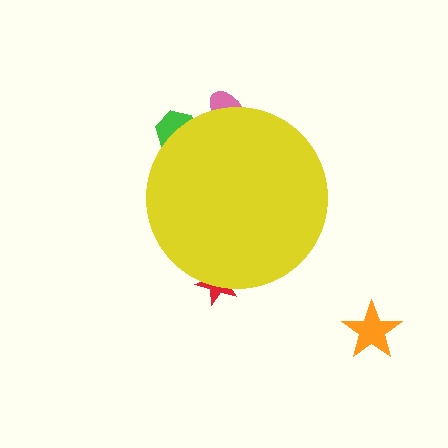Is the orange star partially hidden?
No, the orange star is fully visible.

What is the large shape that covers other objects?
A yellow circle.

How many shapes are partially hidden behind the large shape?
3 shapes are partially hidden.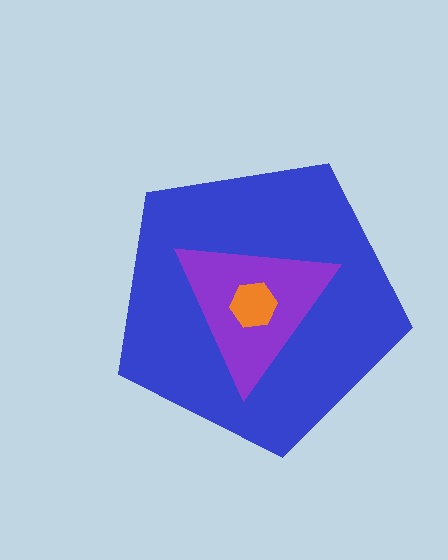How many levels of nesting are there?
3.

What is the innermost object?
The orange hexagon.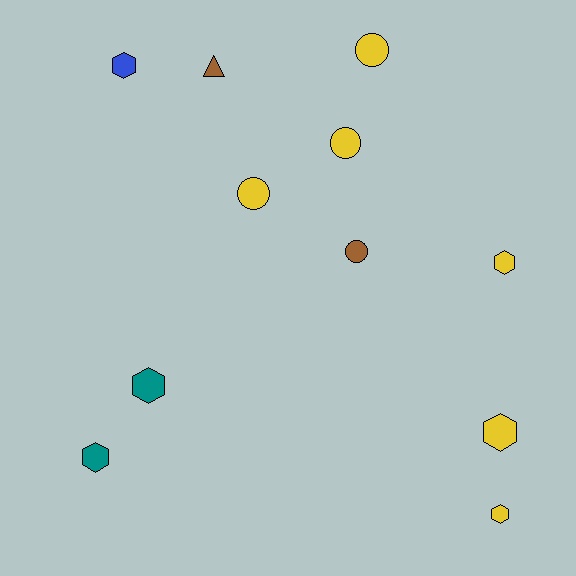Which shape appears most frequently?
Hexagon, with 6 objects.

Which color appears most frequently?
Yellow, with 6 objects.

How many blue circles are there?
There are no blue circles.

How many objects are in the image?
There are 11 objects.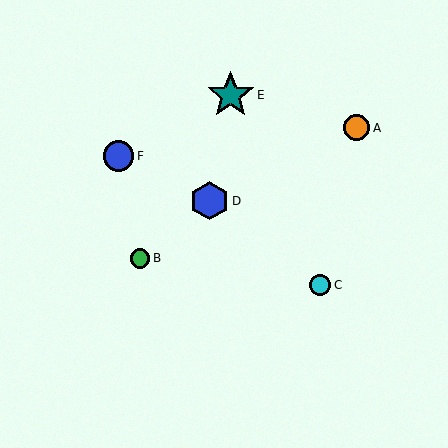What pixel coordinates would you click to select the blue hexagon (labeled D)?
Click at (210, 201) to select the blue hexagon D.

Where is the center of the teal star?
The center of the teal star is at (231, 95).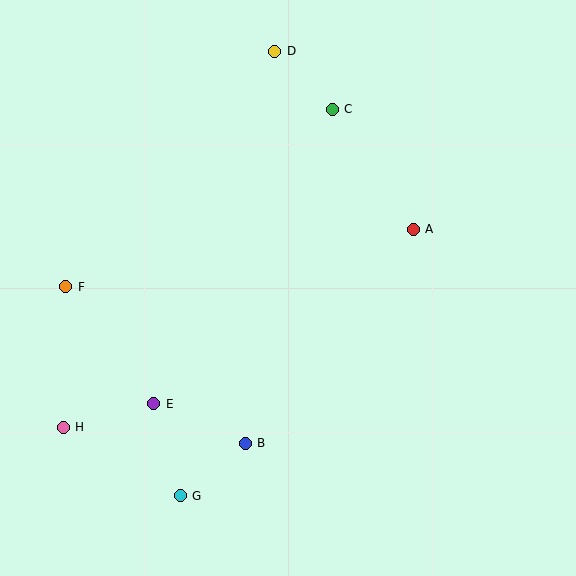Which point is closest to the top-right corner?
Point C is closest to the top-right corner.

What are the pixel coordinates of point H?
Point H is at (63, 427).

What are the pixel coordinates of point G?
Point G is at (180, 496).